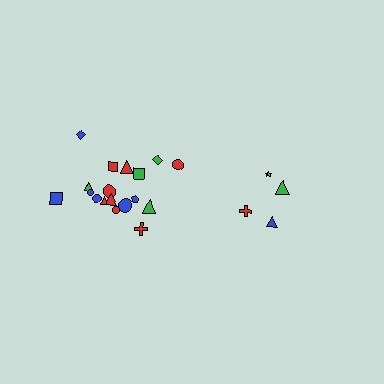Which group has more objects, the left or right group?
The left group.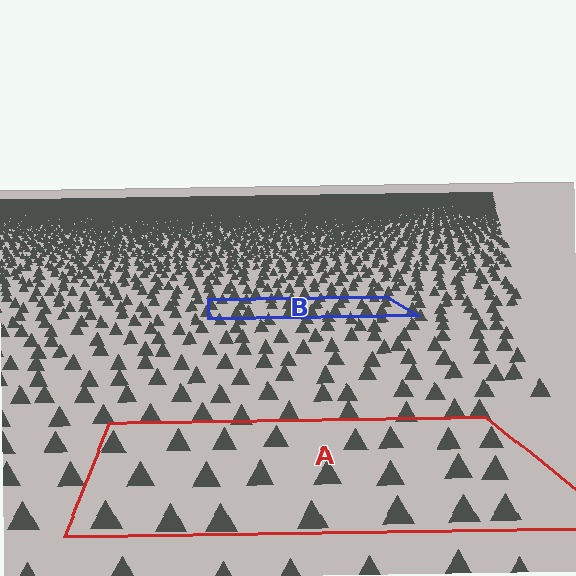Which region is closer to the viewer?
Region A is closer. The texture elements there are larger and more spread out.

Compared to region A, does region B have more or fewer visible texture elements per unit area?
Region B has more texture elements per unit area — they are packed more densely because it is farther away.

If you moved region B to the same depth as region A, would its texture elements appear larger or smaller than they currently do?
They would appear larger. At a closer depth, the same texture elements are projected at a bigger on-screen size.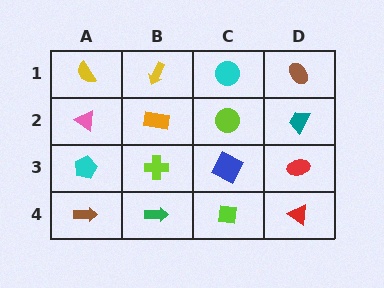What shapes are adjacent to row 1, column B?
An orange rectangle (row 2, column B), a yellow semicircle (row 1, column A), a cyan circle (row 1, column C).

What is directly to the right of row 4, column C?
A red triangle.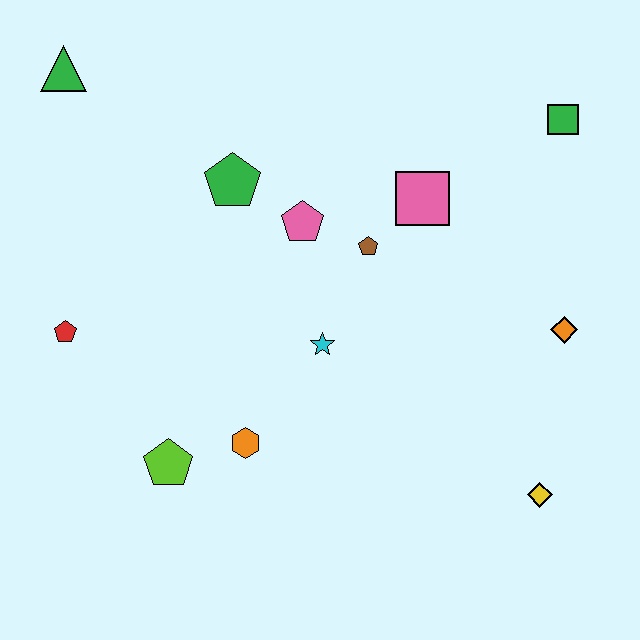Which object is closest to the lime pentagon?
The orange hexagon is closest to the lime pentagon.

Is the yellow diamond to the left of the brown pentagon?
No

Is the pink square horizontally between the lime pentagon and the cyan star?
No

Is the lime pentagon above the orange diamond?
No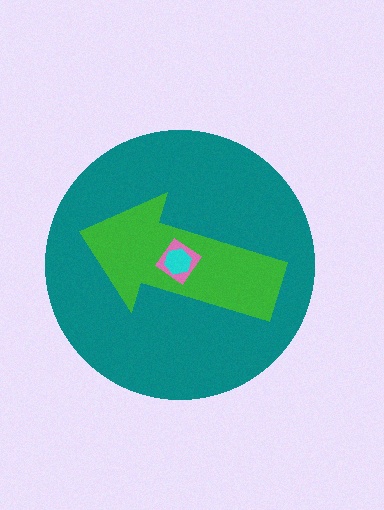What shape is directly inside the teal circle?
The green arrow.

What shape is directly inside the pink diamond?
The cyan hexagon.